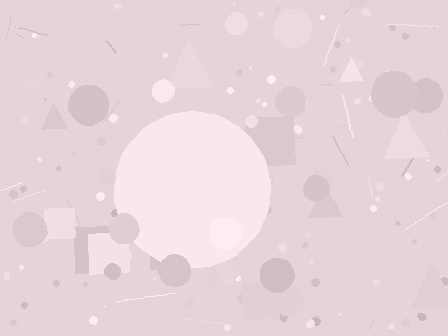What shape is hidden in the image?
A circle is hidden in the image.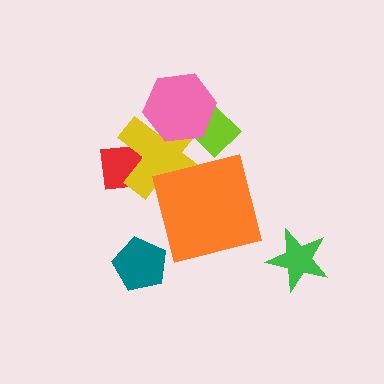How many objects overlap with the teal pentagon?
0 objects overlap with the teal pentagon.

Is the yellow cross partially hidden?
Yes, it is partially covered by another shape.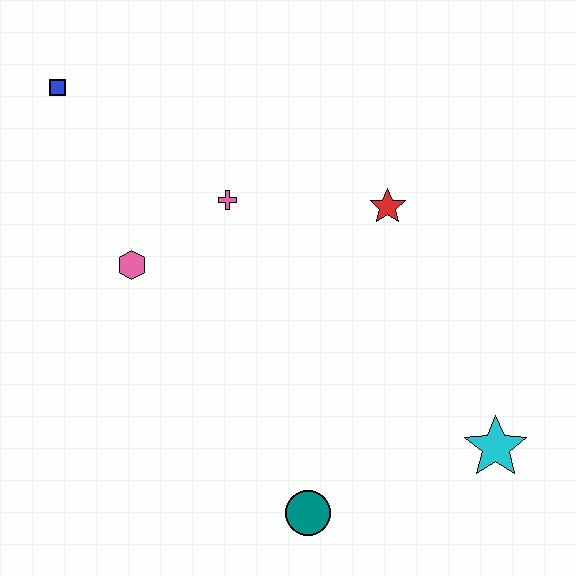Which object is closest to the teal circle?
The cyan star is closest to the teal circle.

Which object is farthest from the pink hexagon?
The cyan star is farthest from the pink hexagon.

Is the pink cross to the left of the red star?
Yes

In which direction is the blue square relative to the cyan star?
The blue square is to the left of the cyan star.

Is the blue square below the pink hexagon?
No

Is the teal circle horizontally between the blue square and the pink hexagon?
No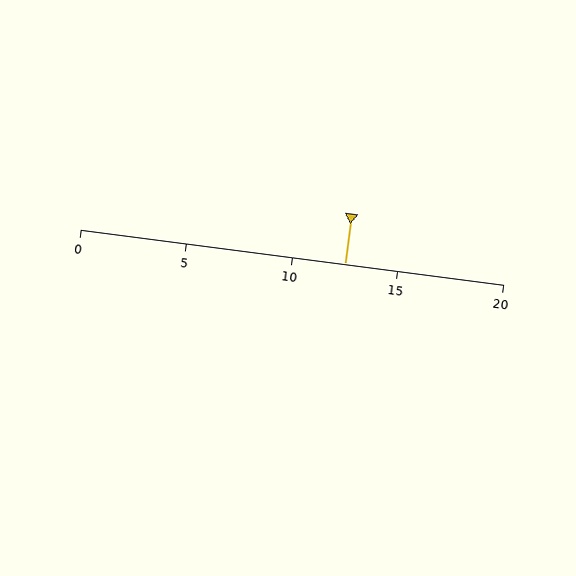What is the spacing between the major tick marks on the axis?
The major ticks are spaced 5 apart.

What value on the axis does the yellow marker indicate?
The marker indicates approximately 12.5.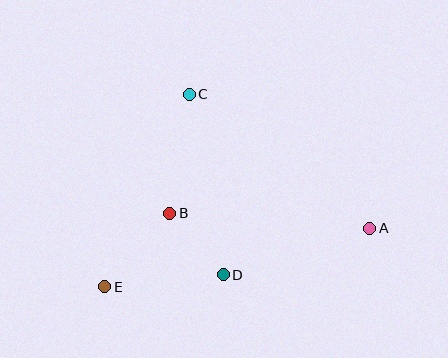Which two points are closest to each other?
Points B and D are closest to each other.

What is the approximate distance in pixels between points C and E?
The distance between C and E is approximately 210 pixels.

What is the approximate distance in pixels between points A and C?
The distance between A and C is approximately 225 pixels.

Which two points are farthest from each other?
Points A and E are farthest from each other.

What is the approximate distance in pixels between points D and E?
The distance between D and E is approximately 119 pixels.